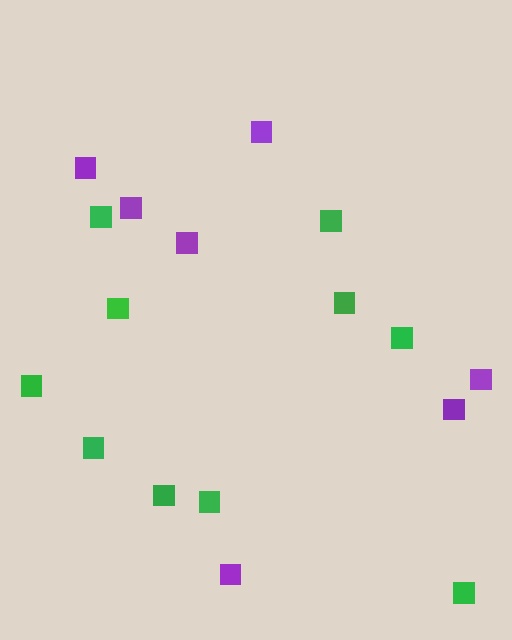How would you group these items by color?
There are 2 groups: one group of purple squares (7) and one group of green squares (10).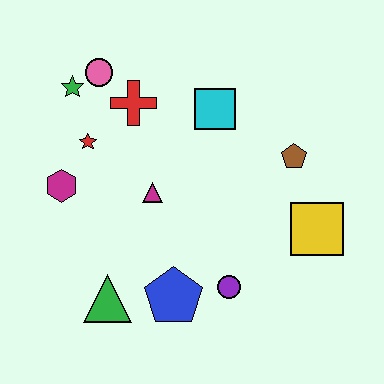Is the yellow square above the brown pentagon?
No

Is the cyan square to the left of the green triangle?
No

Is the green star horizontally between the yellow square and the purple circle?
No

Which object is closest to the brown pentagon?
The yellow square is closest to the brown pentagon.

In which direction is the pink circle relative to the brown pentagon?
The pink circle is to the left of the brown pentagon.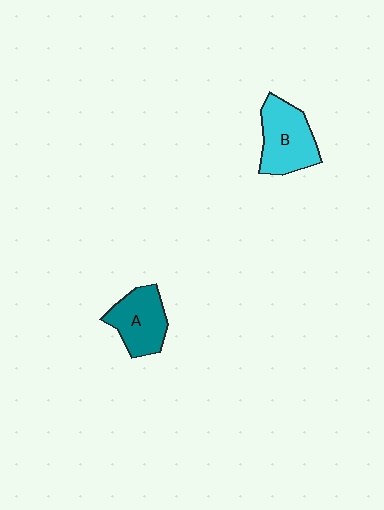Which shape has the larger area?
Shape B (cyan).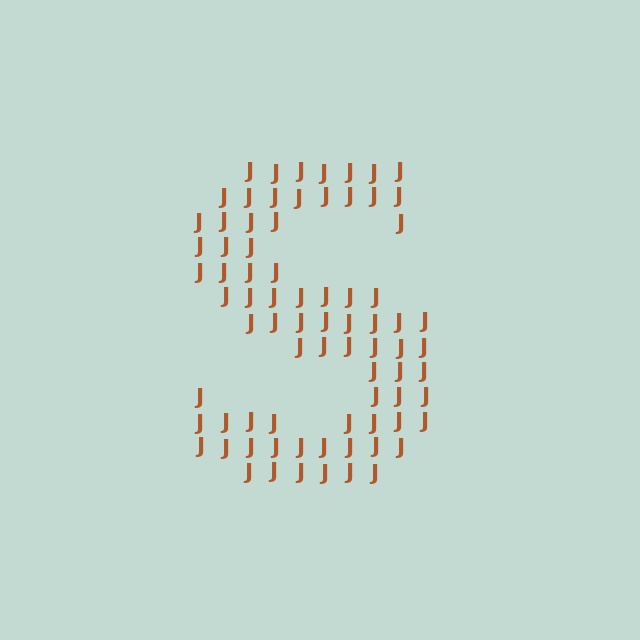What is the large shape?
The large shape is the letter S.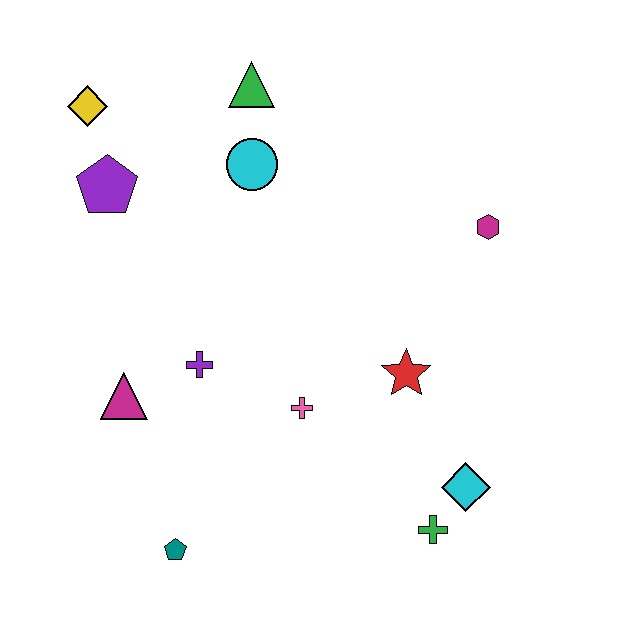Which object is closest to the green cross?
The cyan diamond is closest to the green cross.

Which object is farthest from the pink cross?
The yellow diamond is farthest from the pink cross.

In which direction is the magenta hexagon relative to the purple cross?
The magenta hexagon is to the right of the purple cross.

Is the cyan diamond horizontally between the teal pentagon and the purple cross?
No